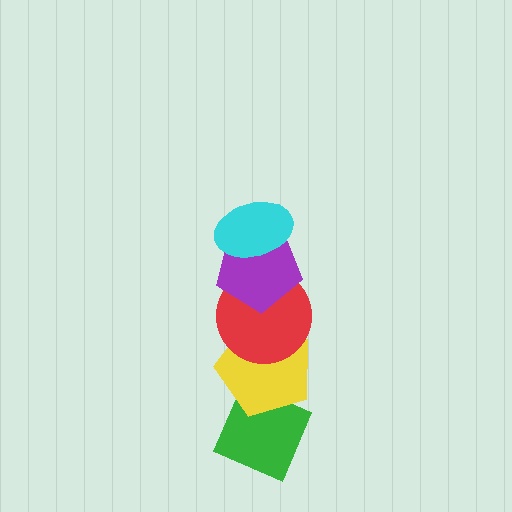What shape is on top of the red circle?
The purple pentagon is on top of the red circle.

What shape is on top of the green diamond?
The yellow pentagon is on top of the green diamond.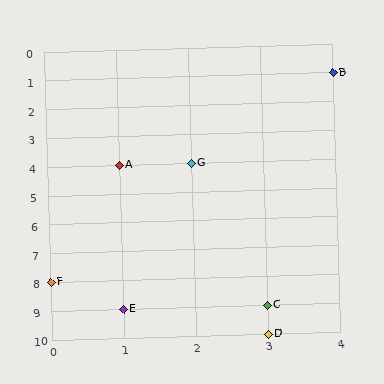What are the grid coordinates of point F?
Point F is at grid coordinates (0, 8).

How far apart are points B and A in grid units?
Points B and A are 3 columns and 3 rows apart (about 4.2 grid units diagonally).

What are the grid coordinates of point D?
Point D is at grid coordinates (3, 10).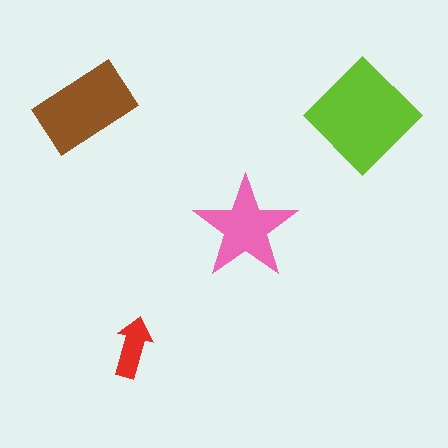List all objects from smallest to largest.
The red arrow, the pink star, the brown rectangle, the lime diamond.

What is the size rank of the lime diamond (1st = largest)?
1st.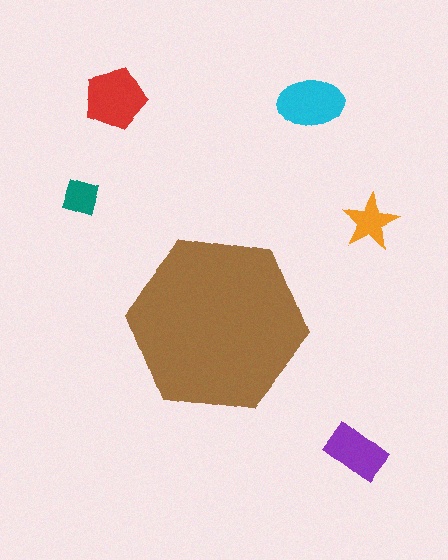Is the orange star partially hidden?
No, the orange star is fully visible.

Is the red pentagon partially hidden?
No, the red pentagon is fully visible.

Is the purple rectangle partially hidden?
No, the purple rectangle is fully visible.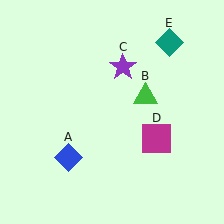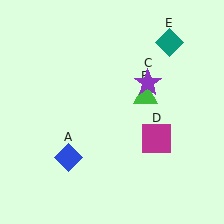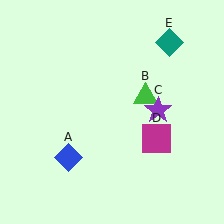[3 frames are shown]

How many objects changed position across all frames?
1 object changed position: purple star (object C).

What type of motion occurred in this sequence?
The purple star (object C) rotated clockwise around the center of the scene.